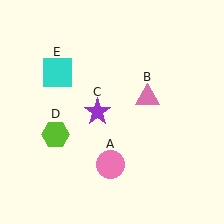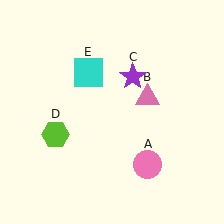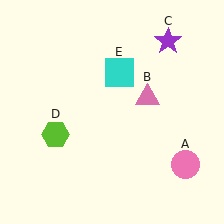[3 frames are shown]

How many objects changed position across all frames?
3 objects changed position: pink circle (object A), purple star (object C), cyan square (object E).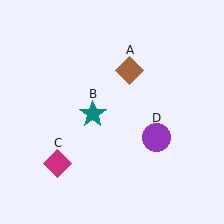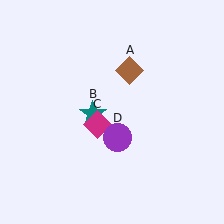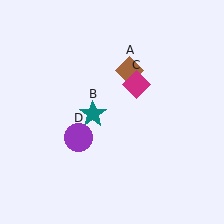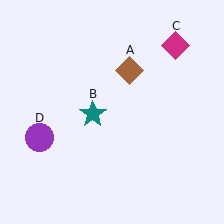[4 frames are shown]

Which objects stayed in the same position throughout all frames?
Brown diamond (object A) and teal star (object B) remained stationary.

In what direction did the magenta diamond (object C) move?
The magenta diamond (object C) moved up and to the right.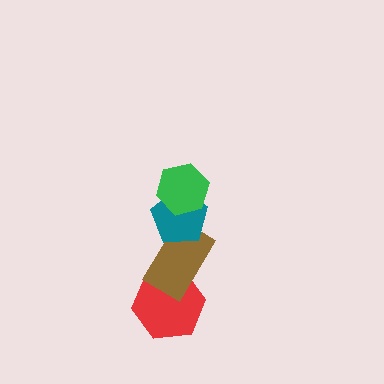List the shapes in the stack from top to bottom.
From top to bottom: the green hexagon, the teal pentagon, the brown rectangle, the red hexagon.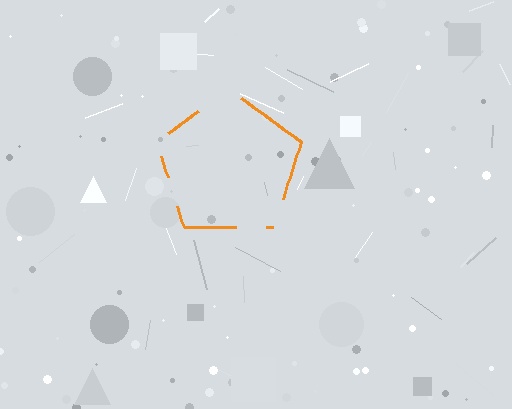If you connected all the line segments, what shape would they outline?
They would outline a pentagon.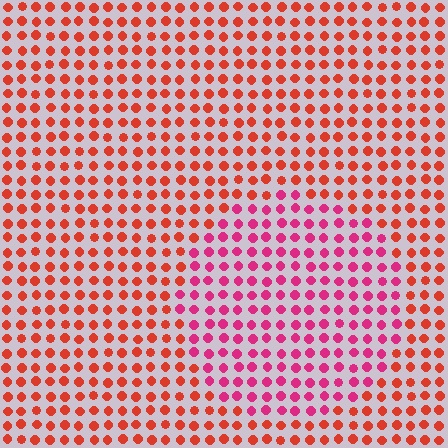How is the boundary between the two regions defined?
The boundary is defined purely by a slight shift in hue (about 36 degrees). Spacing, size, and orientation are identical on both sides.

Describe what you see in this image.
The image is filled with small red elements in a uniform arrangement. A circle-shaped region is visible where the elements are tinted to a slightly different hue, forming a subtle color boundary.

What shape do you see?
I see a circle.